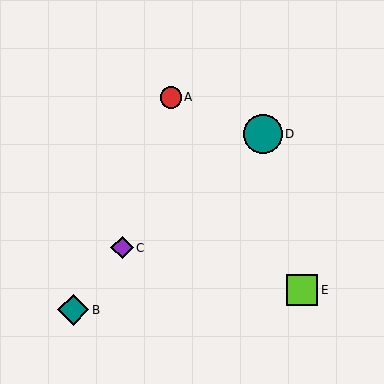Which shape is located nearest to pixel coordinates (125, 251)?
The purple diamond (labeled C) at (122, 248) is nearest to that location.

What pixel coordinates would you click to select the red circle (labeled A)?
Click at (171, 97) to select the red circle A.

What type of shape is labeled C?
Shape C is a purple diamond.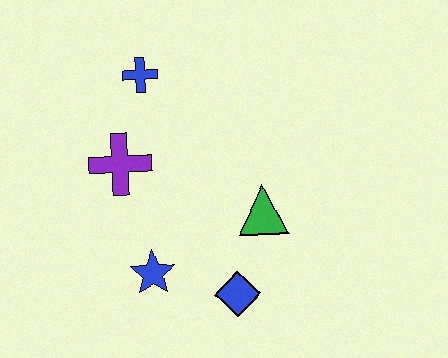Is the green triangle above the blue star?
Yes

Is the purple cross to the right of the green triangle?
No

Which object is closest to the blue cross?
The purple cross is closest to the blue cross.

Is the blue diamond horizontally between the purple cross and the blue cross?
No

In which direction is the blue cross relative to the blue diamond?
The blue cross is above the blue diamond.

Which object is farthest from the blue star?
The blue cross is farthest from the blue star.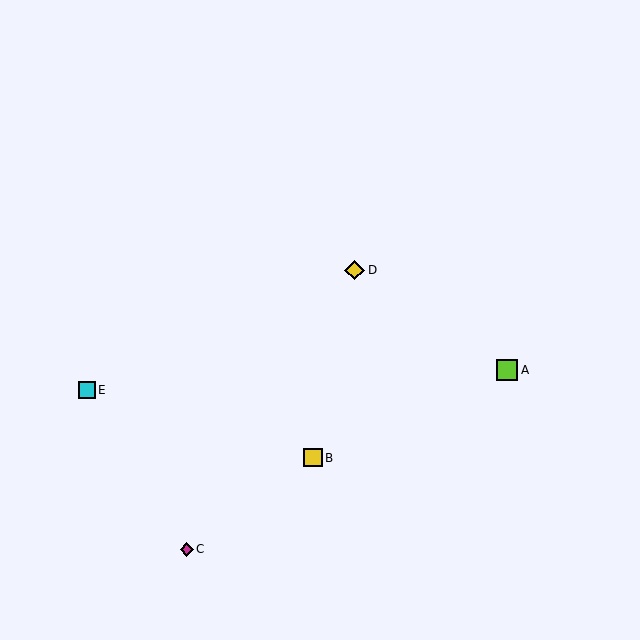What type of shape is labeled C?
Shape C is a magenta diamond.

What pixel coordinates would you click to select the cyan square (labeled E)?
Click at (87, 390) to select the cyan square E.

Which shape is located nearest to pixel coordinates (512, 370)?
The lime square (labeled A) at (507, 370) is nearest to that location.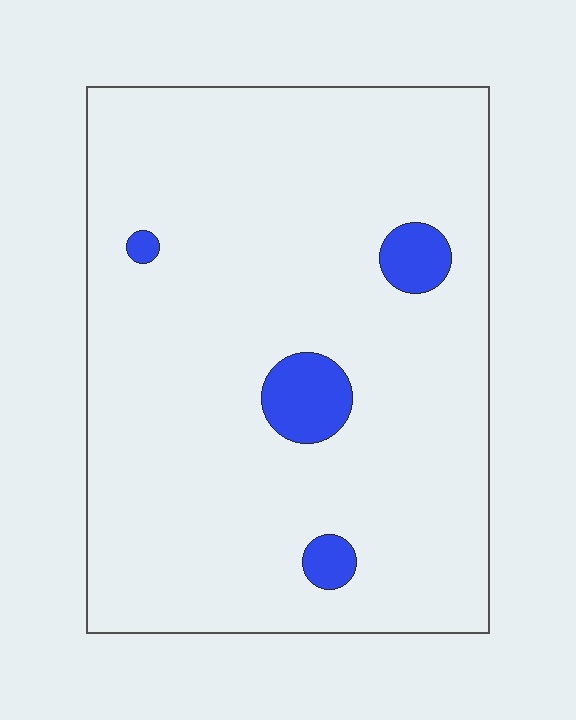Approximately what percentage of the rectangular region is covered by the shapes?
Approximately 5%.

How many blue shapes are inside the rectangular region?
4.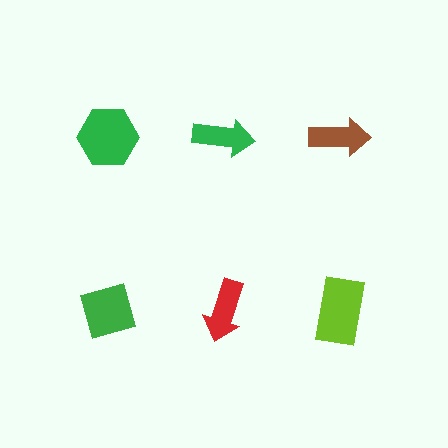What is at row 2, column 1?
A green diamond.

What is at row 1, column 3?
A brown arrow.